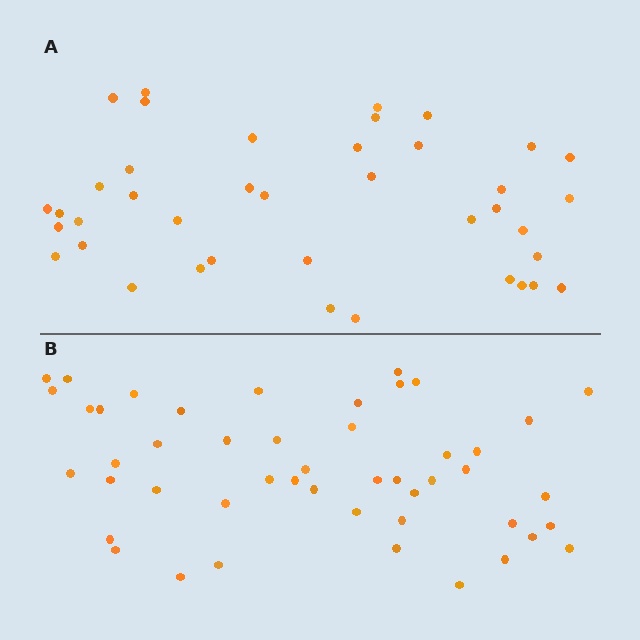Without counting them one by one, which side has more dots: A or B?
Region B (the bottom region) has more dots.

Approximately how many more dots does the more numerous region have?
Region B has roughly 8 or so more dots than region A.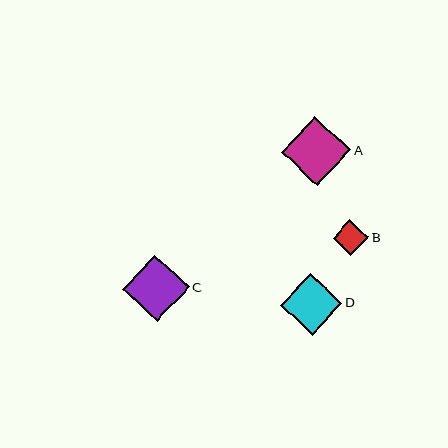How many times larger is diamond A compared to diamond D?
Diamond A is approximately 1.1 times the size of diamond D.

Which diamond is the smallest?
Diamond B is the smallest with a size of approximately 35 pixels.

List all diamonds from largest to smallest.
From largest to smallest: A, C, D, B.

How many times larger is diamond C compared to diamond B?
Diamond C is approximately 1.9 times the size of diamond B.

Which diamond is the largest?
Diamond A is the largest with a size of approximately 69 pixels.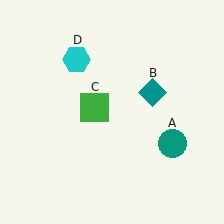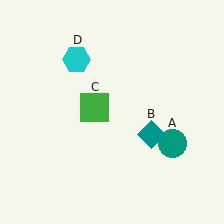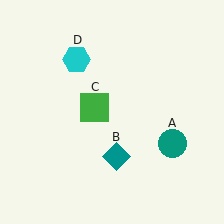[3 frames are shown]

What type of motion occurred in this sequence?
The teal diamond (object B) rotated clockwise around the center of the scene.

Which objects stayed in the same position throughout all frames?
Teal circle (object A) and green square (object C) and cyan hexagon (object D) remained stationary.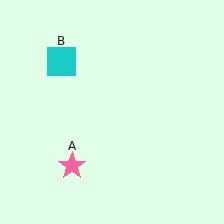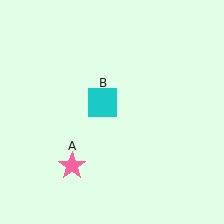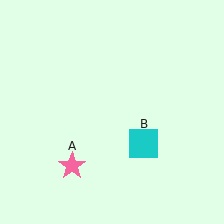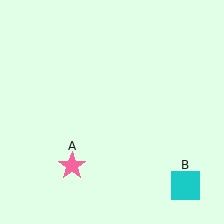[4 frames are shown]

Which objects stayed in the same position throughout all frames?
Pink star (object A) remained stationary.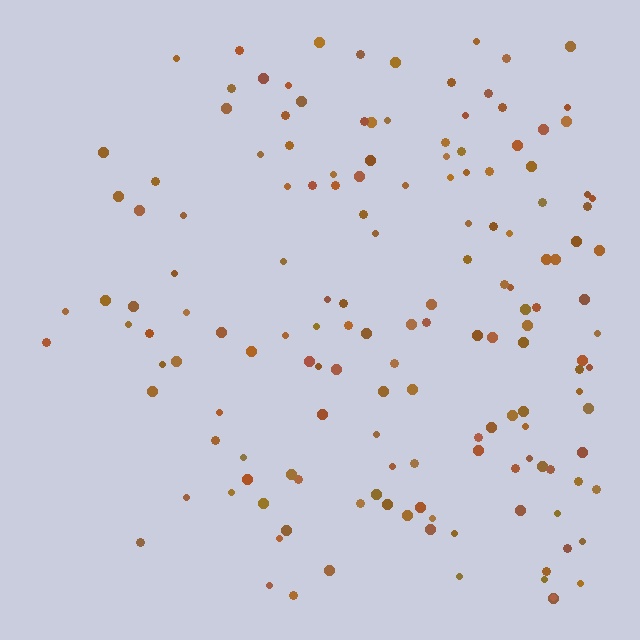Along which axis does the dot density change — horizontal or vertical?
Horizontal.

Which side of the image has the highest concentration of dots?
The right.